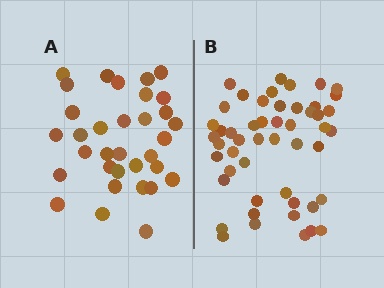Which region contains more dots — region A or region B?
Region B (the right region) has more dots.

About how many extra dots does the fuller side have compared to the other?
Region B has approximately 15 more dots than region A.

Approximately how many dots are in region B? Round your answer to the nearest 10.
About 50 dots.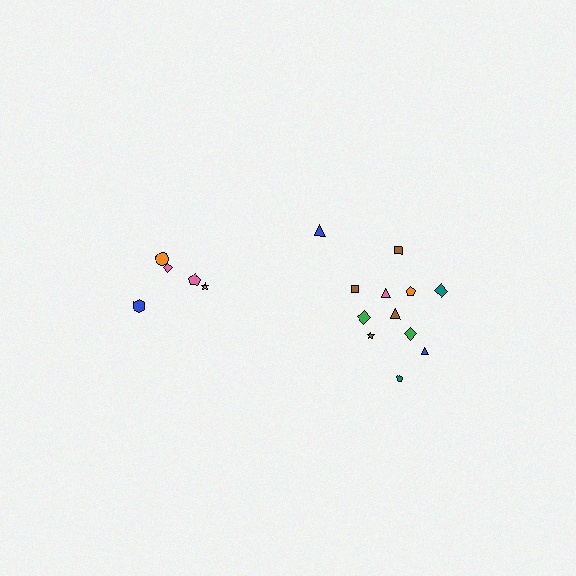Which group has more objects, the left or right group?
The right group.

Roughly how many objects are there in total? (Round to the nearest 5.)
Roughly 15 objects in total.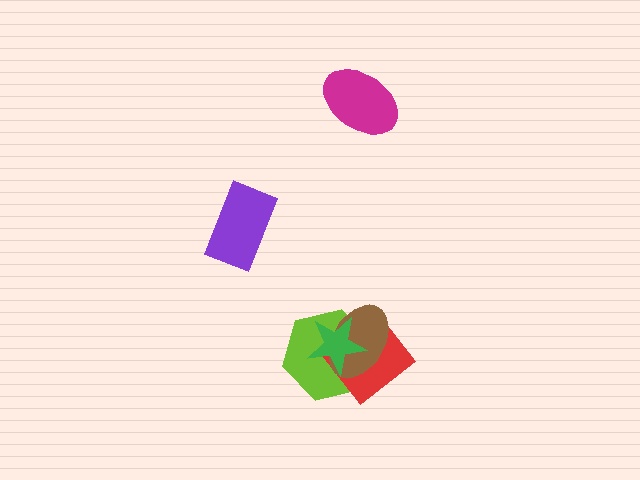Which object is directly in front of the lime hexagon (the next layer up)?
The red diamond is directly in front of the lime hexagon.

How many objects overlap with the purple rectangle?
0 objects overlap with the purple rectangle.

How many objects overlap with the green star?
3 objects overlap with the green star.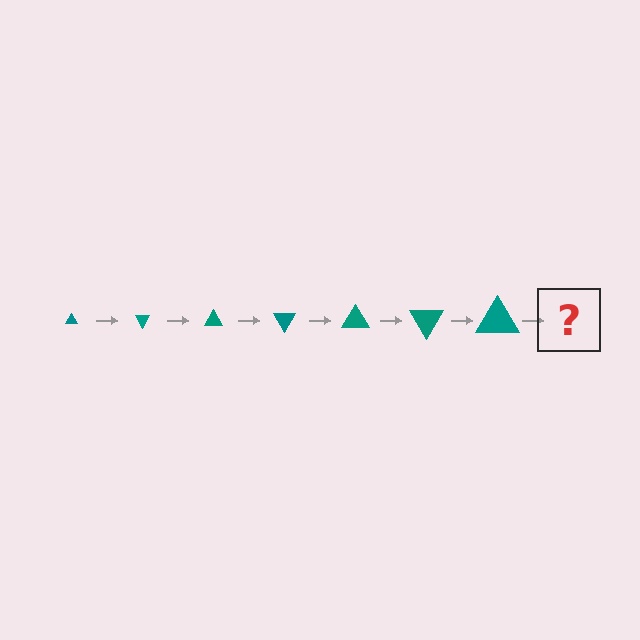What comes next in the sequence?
The next element should be a triangle, larger than the previous one and rotated 420 degrees from the start.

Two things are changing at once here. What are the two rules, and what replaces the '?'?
The two rules are that the triangle grows larger each step and it rotates 60 degrees each step. The '?' should be a triangle, larger than the previous one and rotated 420 degrees from the start.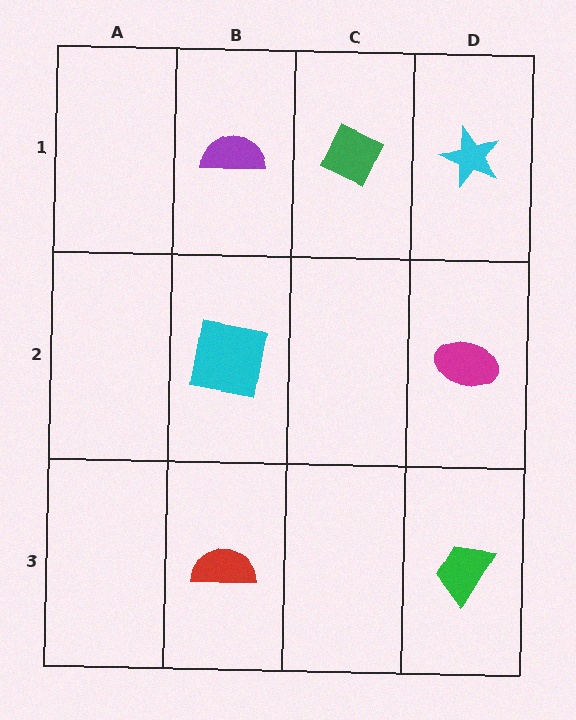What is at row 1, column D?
A cyan star.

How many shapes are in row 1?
3 shapes.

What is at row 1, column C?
A green diamond.